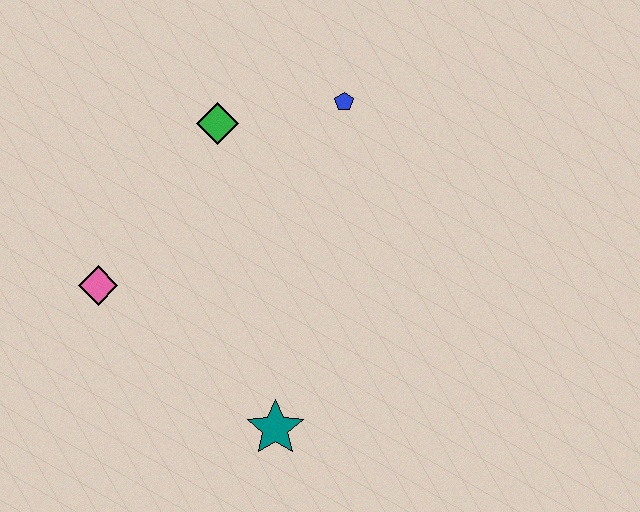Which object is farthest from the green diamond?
The teal star is farthest from the green diamond.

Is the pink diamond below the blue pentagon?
Yes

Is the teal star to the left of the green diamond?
No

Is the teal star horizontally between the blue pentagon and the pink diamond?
Yes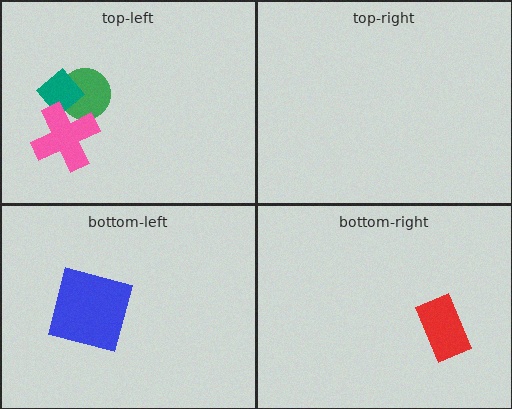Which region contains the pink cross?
The top-left region.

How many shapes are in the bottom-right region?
1.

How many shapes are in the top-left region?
3.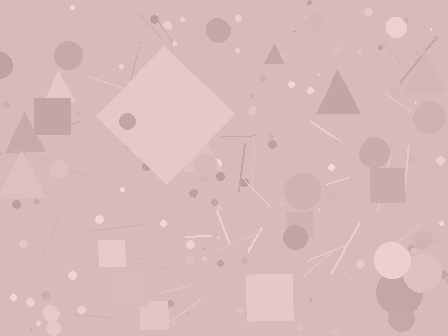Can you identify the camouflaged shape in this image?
The camouflaged shape is a diamond.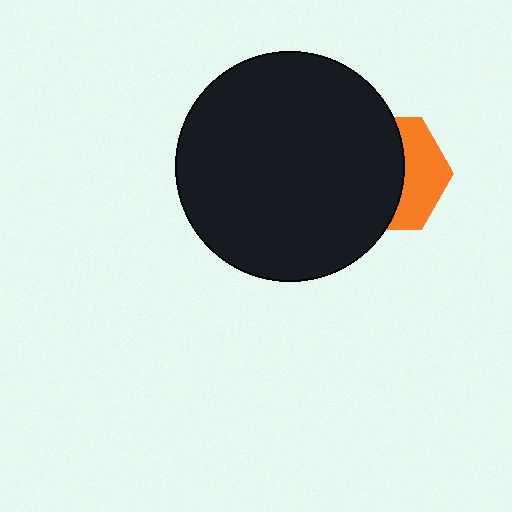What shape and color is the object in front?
The object in front is a black circle.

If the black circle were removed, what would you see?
You would see the complete orange hexagon.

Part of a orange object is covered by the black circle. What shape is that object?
It is a hexagon.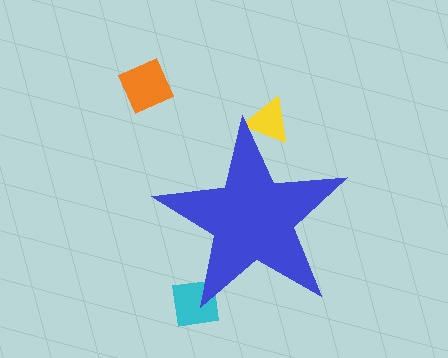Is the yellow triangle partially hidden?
Yes, the yellow triangle is partially hidden behind the blue star.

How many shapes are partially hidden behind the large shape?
2 shapes are partially hidden.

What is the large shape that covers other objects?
A blue star.